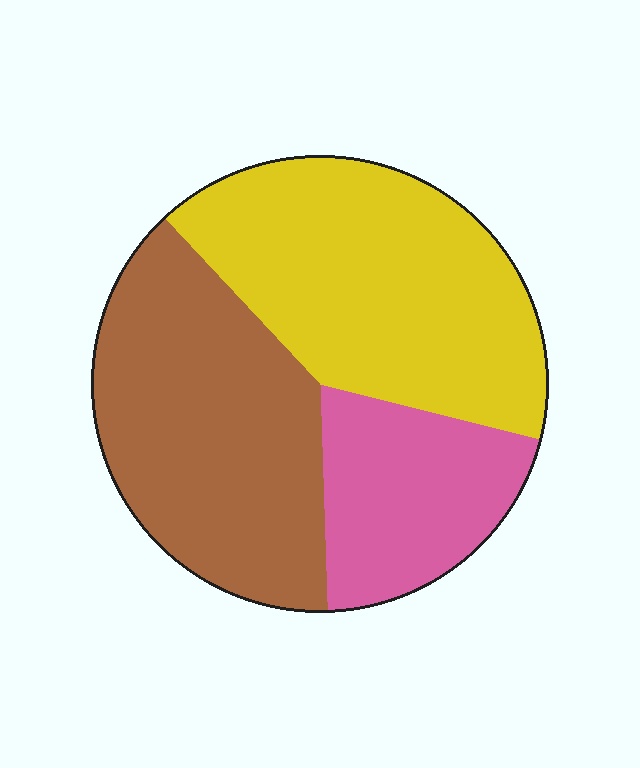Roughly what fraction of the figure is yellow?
Yellow takes up between a third and a half of the figure.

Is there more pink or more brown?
Brown.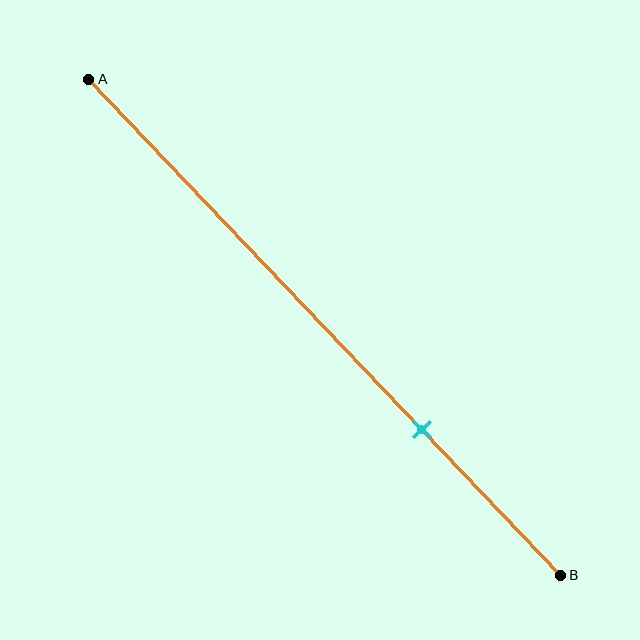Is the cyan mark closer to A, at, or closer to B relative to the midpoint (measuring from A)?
The cyan mark is closer to point B than the midpoint of segment AB.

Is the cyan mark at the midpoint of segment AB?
No, the mark is at about 70% from A, not at the 50% midpoint.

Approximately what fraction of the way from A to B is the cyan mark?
The cyan mark is approximately 70% of the way from A to B.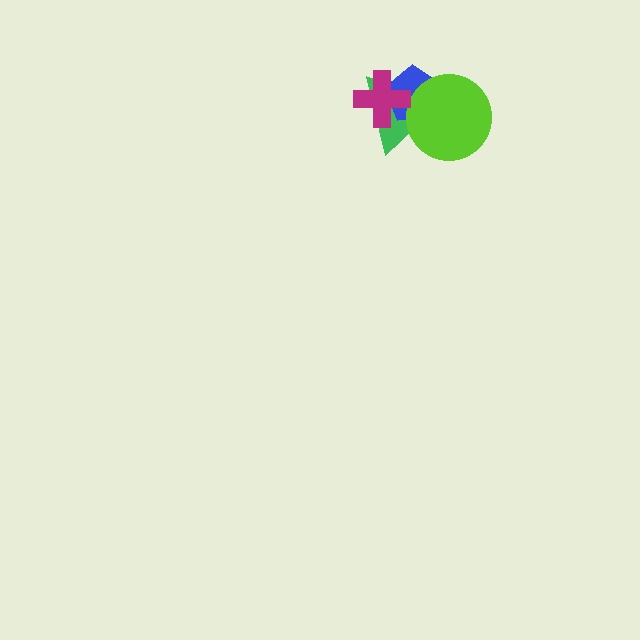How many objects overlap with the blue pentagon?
3 objects overlap with the blue pentagon.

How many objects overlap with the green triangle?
3 objects overlap with the green triangle.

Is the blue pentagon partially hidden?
Yes, it is partially covered by another shape.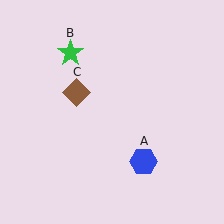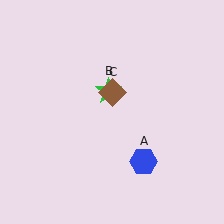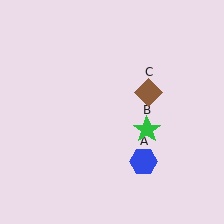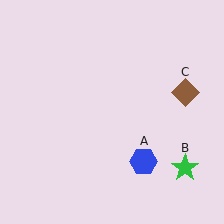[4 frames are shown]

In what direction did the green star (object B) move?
The green star (object B) moved down and to the right.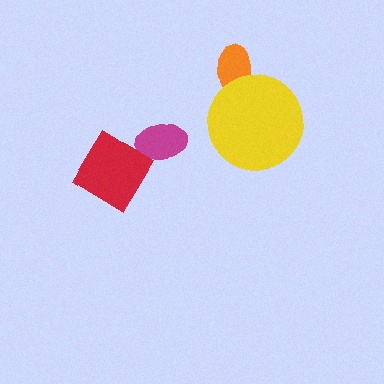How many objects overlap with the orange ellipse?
1 object overlaps with the orange ellipse.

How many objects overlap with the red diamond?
1 object overlaps with the red diamond.